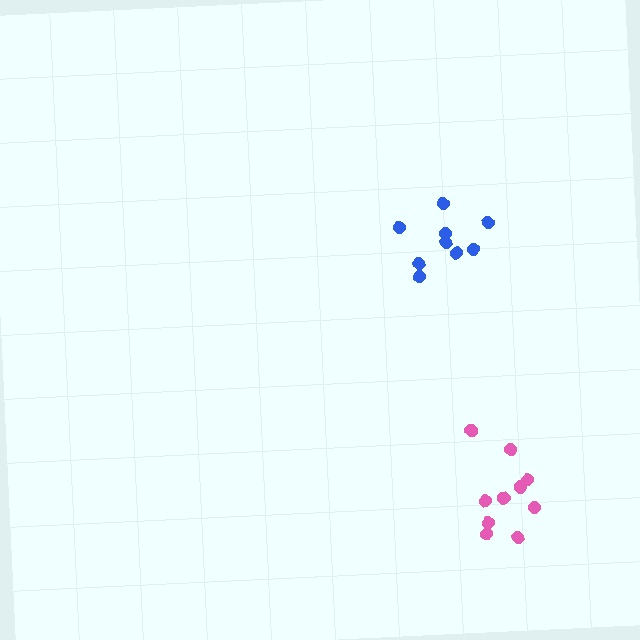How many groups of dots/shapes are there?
There are 2 groups.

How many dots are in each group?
Group 1: 10 dots, Group 2: 9 dots (19 total).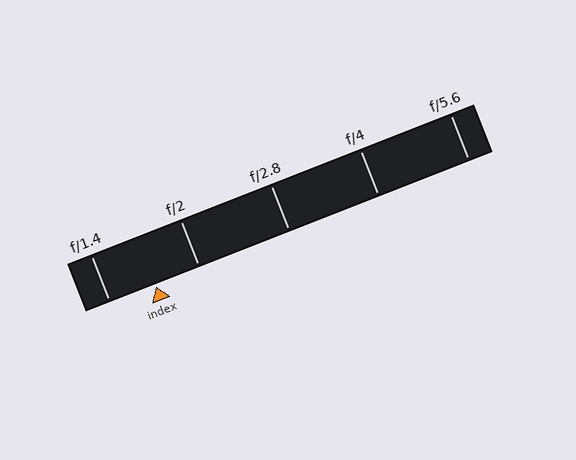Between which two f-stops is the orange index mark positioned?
The index mark is between f/1.4 and f/2.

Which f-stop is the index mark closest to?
The index mark is closest to f/2.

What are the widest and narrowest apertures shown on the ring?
The widest aperture shown is f/1.4 and the narrowest is f/5.6.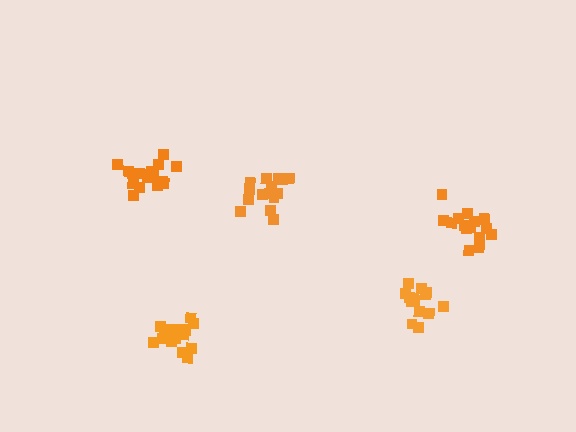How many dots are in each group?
Group 1: 19 dots, Group 2: 16 dots, Group 3: 16 dots, Group 4: 18 dots, Group 5: 14 dots (83 total).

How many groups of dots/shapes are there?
There are 5 groups.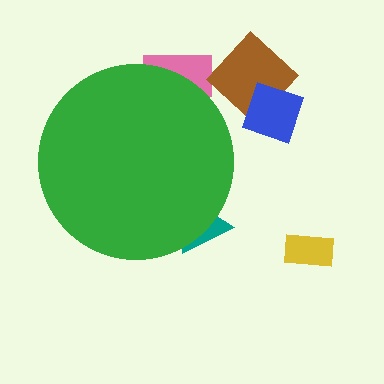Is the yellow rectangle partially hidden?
No, the yellow rectangle is fully visible.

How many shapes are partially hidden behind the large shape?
2 shapes are partially hidden.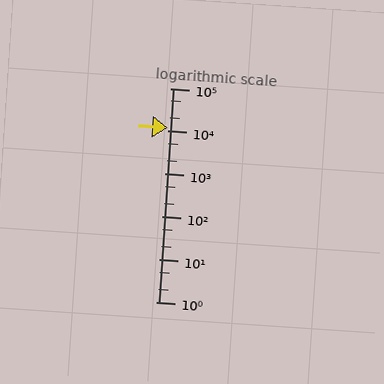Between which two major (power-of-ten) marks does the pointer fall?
The pointer is between 10000 and 100000.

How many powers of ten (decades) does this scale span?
The scale spans 5 decades, from 1 to 100000.